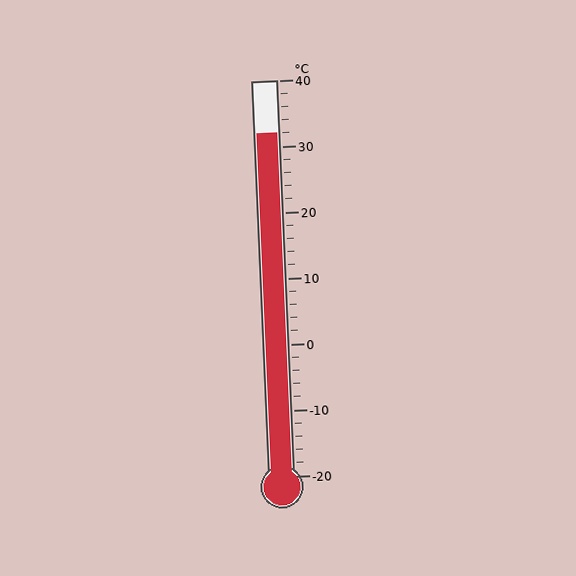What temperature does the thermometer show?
The thermometer shows approximately 32°C.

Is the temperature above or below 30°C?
The temperature is above 30°C.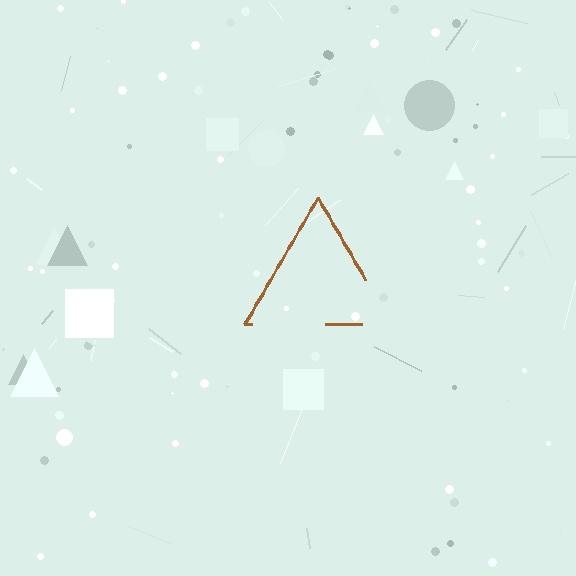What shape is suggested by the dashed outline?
The dashed outline suggests a triangle.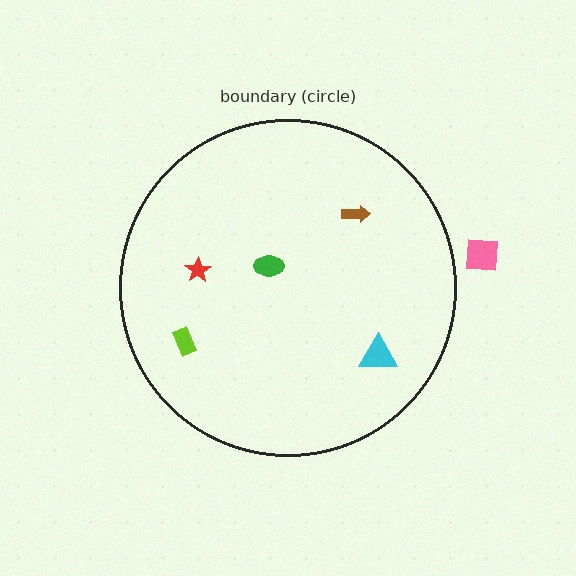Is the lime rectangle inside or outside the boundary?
Inside.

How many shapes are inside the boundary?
5 inside, 1 outside.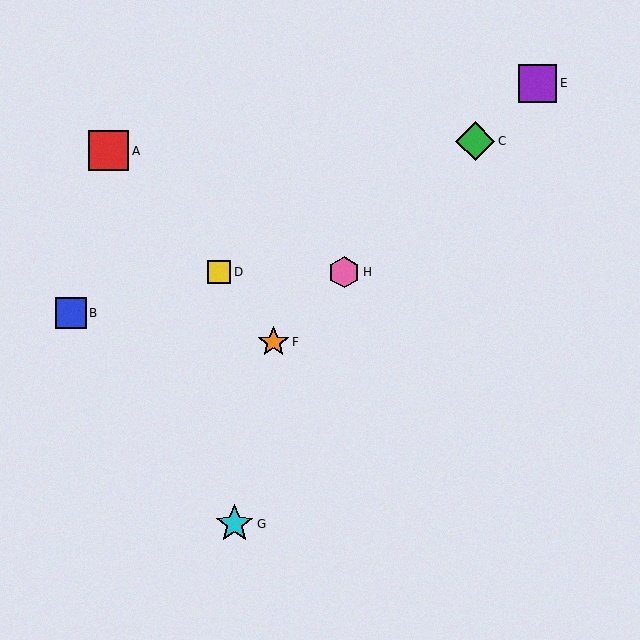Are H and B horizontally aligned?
No, H is at y≈272 and B is at y≈313.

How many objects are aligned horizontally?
2 objects (D, H) are aligned horizontally.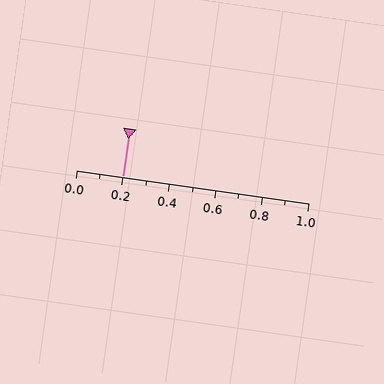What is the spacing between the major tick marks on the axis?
The major ticks are spaced 0.2 apart.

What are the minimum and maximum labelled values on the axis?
The axis runs from 0.0 to 1.0.